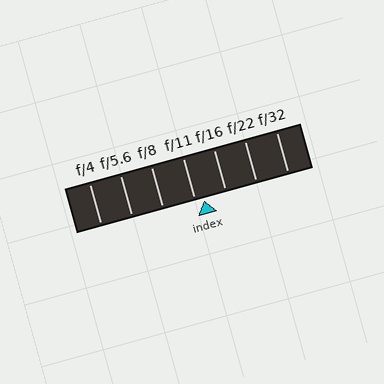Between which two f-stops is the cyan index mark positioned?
The index mark is between f/11 and f/16.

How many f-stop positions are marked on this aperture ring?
There are 7 f-stop positions marked.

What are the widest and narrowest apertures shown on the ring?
The widest aperture shown is f/4 and the narrowest is f/32.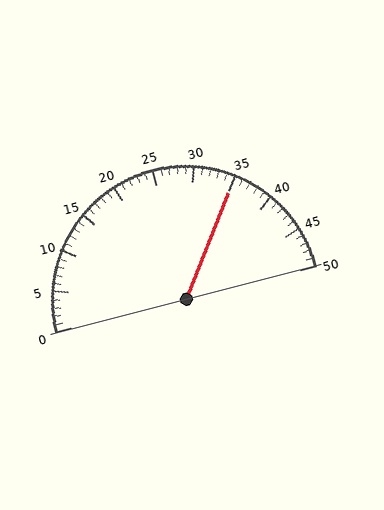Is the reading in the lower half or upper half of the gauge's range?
The reading is in the upper half of the range (0 to 50).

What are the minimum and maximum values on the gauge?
The gauge ranges from 0 to 50.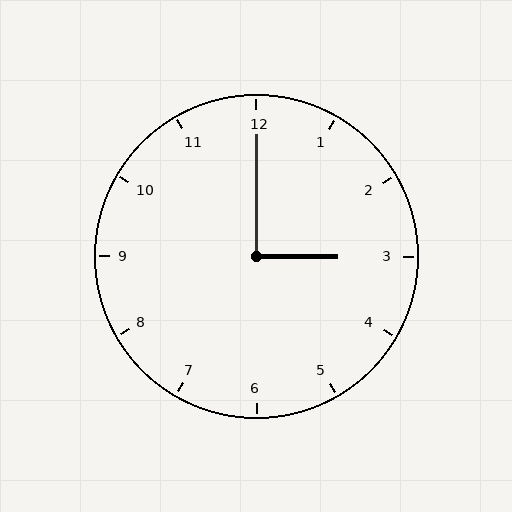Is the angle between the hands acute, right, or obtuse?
It is right.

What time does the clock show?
3:00.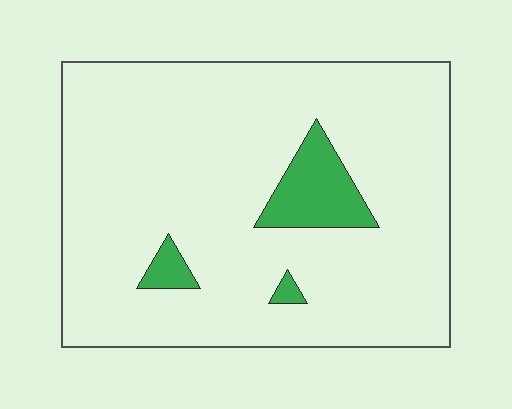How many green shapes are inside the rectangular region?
3.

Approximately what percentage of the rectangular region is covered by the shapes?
Approximately 10%.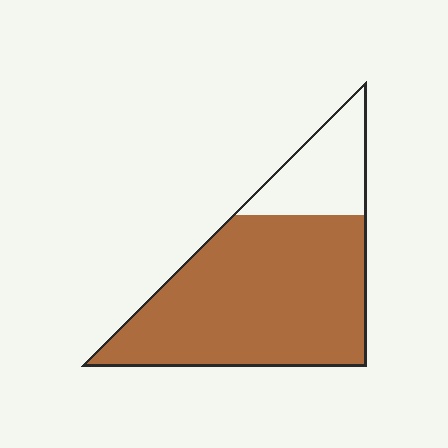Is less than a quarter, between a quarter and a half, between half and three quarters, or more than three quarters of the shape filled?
More than three quarters.